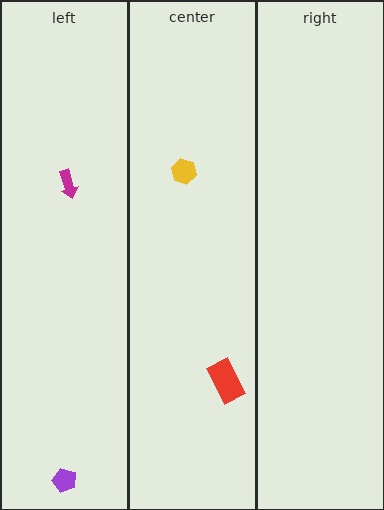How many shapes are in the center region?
2.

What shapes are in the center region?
The yellow hexagon, the red rectangle.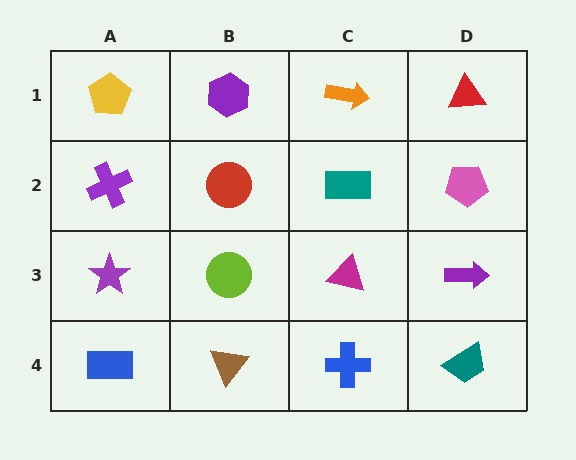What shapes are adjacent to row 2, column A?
A yellow pentagon (row 1, column A), a purple star (row 3, column A), a red circle (row 2, column B).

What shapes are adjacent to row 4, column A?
A purple star (row 3, column A), a brown triangle (row 4, column B).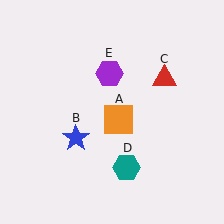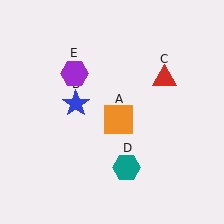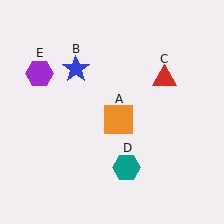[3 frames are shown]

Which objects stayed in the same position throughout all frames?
Orange square (object A) and red triangle (object C) and teal hexagon (object D) remained stationary.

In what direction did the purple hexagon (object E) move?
The purple hexagon (object E) moved left.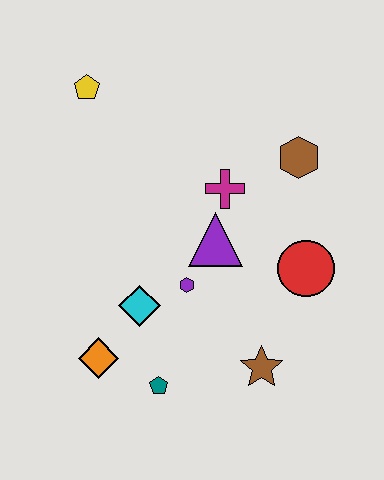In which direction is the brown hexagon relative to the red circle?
The brown hexagon is above the red circle.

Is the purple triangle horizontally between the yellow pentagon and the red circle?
Yes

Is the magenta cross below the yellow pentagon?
Yes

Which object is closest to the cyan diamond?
The purple hexagon is closest to the cyan diamond.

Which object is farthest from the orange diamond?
The brown hexagon is farthest from the orange diamond.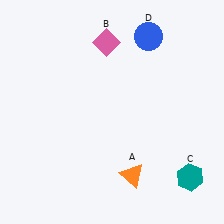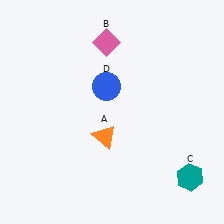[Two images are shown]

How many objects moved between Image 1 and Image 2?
2 objects moved between the two images.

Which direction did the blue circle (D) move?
The blue circle (D) moved down.